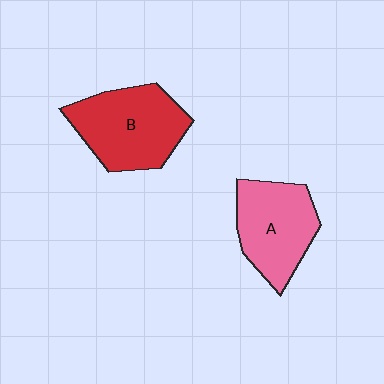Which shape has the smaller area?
Shape A (pink).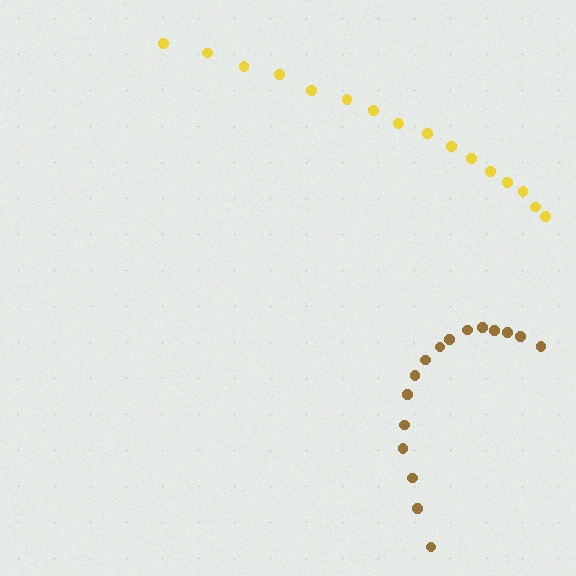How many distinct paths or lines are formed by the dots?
There are 2 distinct paths.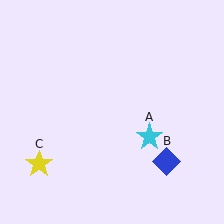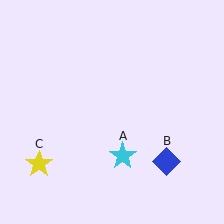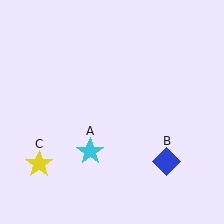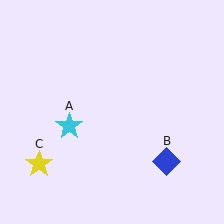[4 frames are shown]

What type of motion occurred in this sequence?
The cyan star (object A) rotated clockwise around the center of the scene.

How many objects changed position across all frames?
1 object changed position: cyan star (object A).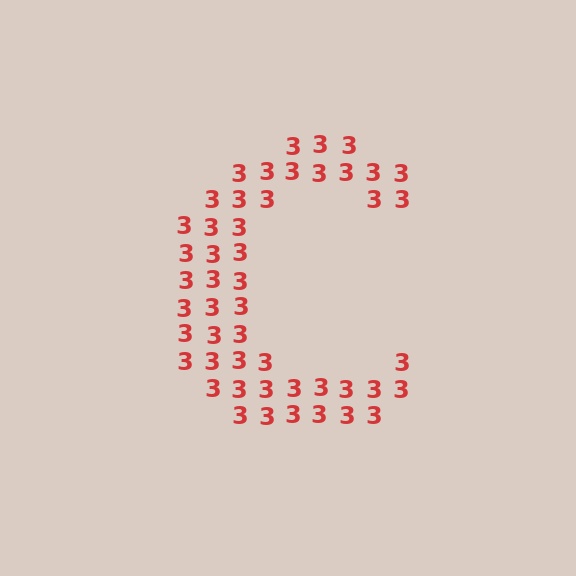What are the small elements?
The small elements are digit 3's.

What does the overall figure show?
The overall figure shows the letter C.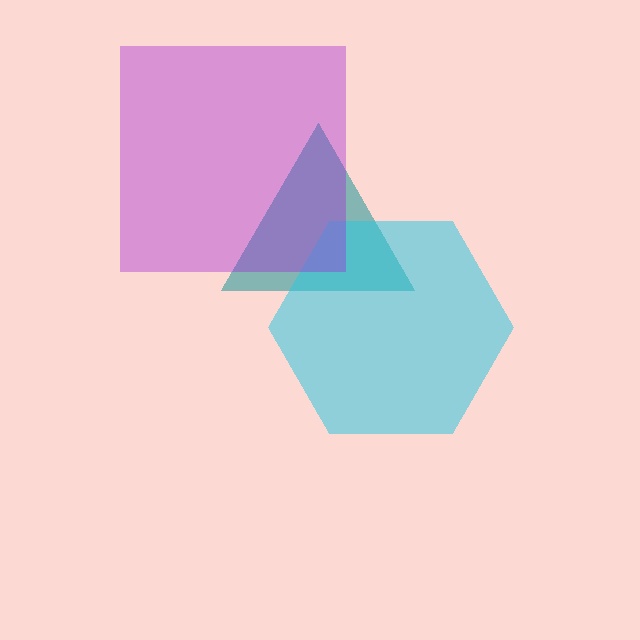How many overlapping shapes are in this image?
There are 3 overlapping shapes in the image.